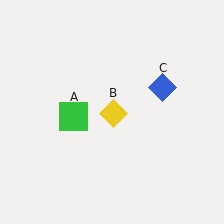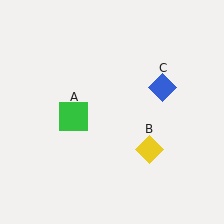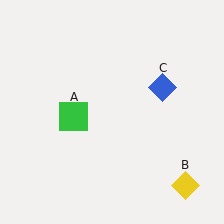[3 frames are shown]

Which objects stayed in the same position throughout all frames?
Green square (object A) and blue diamond (object C) remained stationary.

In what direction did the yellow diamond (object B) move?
The yellow diamond (object B) moved down and to the right.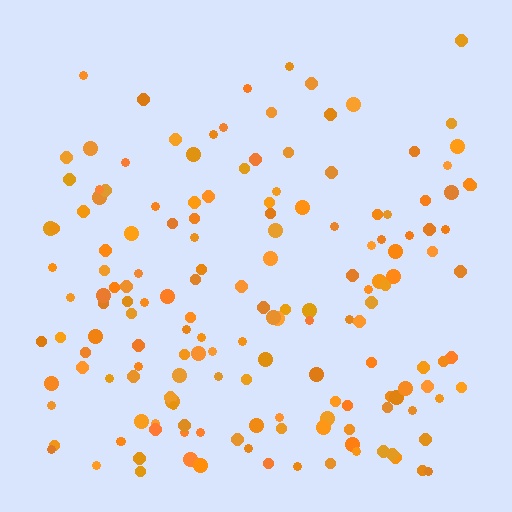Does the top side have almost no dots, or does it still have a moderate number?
Still a moderate number, just noticeably fewer than the bottom.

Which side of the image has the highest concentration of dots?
The bottom.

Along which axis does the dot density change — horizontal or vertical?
Vertical.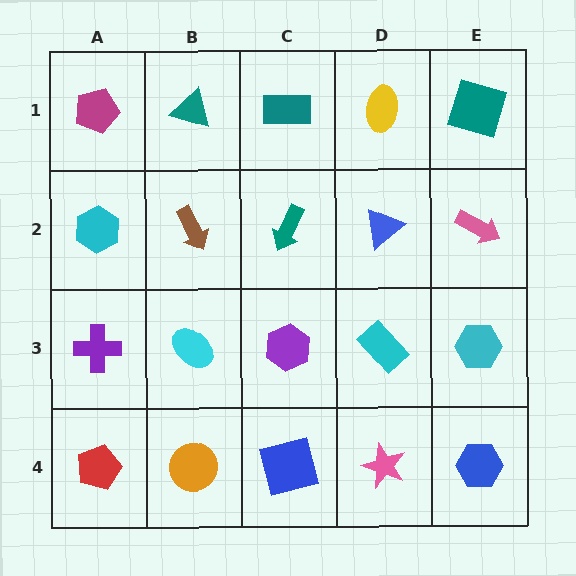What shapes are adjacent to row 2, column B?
A teal triangle (row 1, column B), a cyan ellipse (row 3, column B), a cyan hexagon (row 2, column A), a teal arrow (row 2, column C).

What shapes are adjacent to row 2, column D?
A yellow ellipse (row 1, column D), a cyan rectangle (row 3, column D), a teal arrow (row 2, column C), a pink arrow (row 2, column E).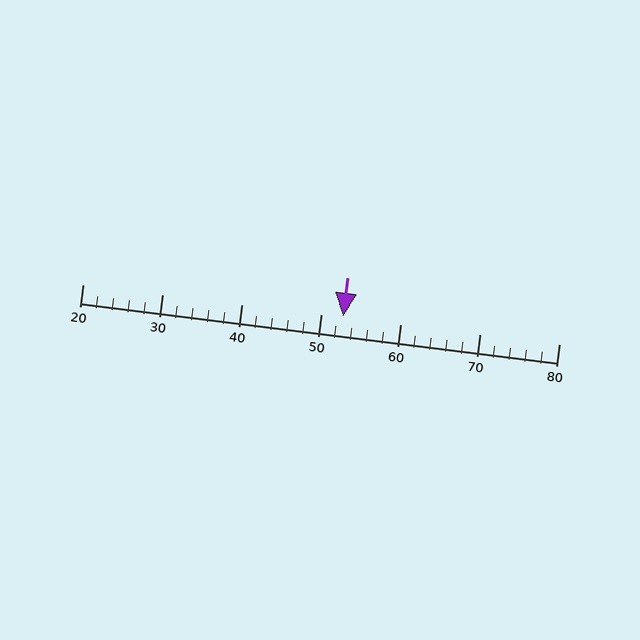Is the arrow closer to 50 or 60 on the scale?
The arrow is closer to 50.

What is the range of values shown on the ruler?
The ruler shows values from 20 to 80.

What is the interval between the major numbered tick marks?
The major tick marks are spaced 10 units apart.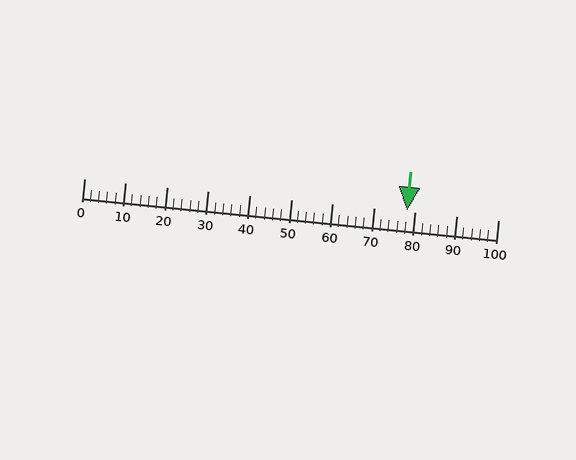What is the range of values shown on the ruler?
The ruler shows values from 0 to 100.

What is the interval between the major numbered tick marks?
The major tick marks are spaced 10 units apart.